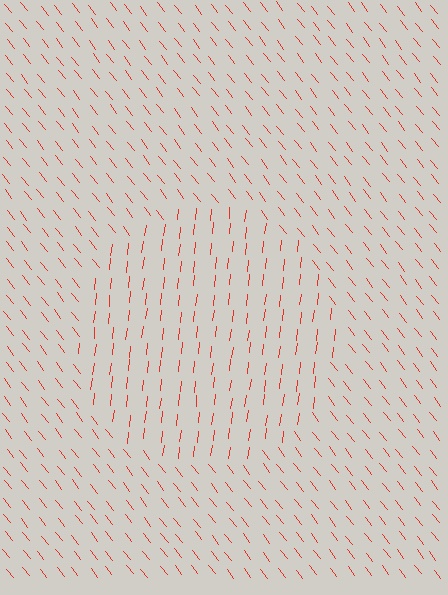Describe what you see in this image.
The image is filled with small red line segments. A circle region in the image has lines oriented differently from the surrounding lines, creating a visible texture boundary.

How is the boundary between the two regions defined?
The boundary is defined purely by a change in line orientation (approximately 45 degrees difference). All lines are the same color and thickness.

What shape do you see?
I see a circle.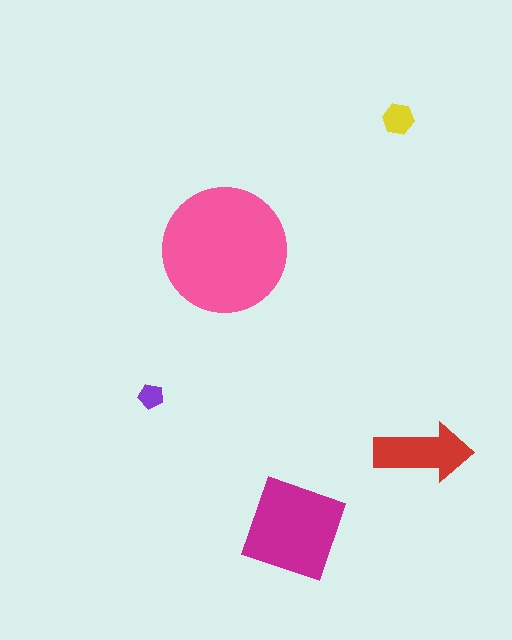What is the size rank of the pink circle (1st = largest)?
1st.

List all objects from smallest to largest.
The purple pentagon, the yellow hexagon, the red arrow, the magenta square, the pink circle.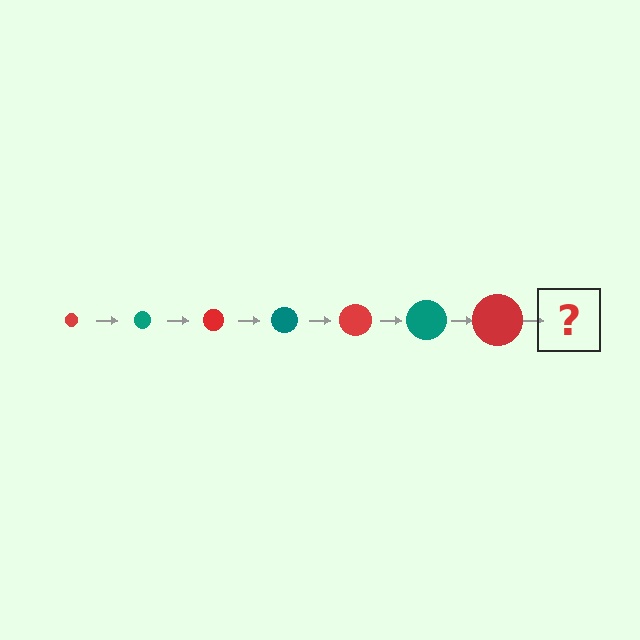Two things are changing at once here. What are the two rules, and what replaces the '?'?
The two rules are that the circle grows larger each step and the color cycles through red and teal. The '?' should be a teal circle, larger than the previous one.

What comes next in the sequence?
The next element should be a teal circle, larger than the previous one.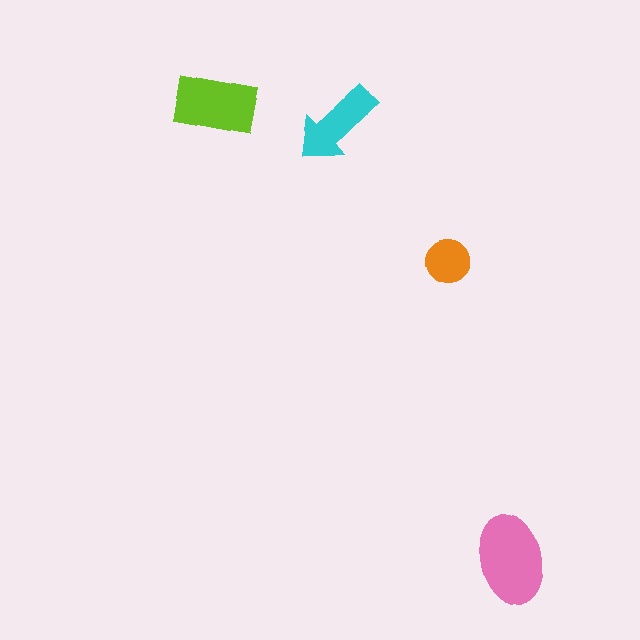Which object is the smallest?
The orange circle.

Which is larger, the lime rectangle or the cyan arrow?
The lime rectangle.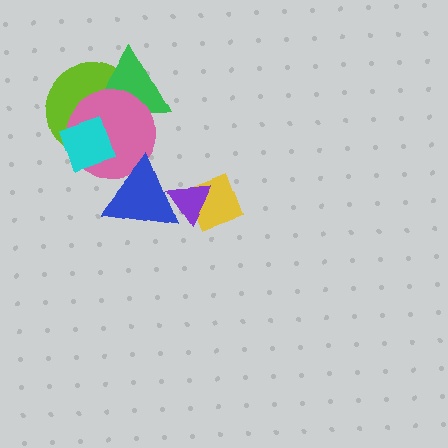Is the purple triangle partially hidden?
Yes, it is partially covered by another shape.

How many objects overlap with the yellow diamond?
1 object overlaps with the yellow diamond.